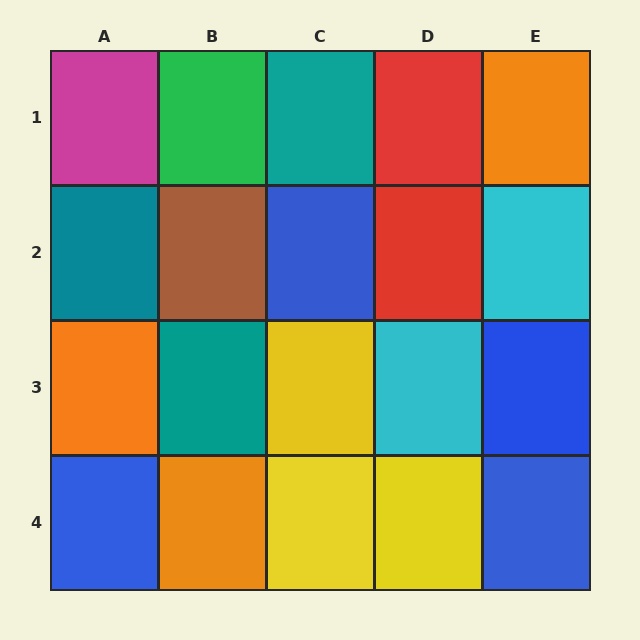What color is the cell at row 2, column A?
Teal.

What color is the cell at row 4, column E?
Blue.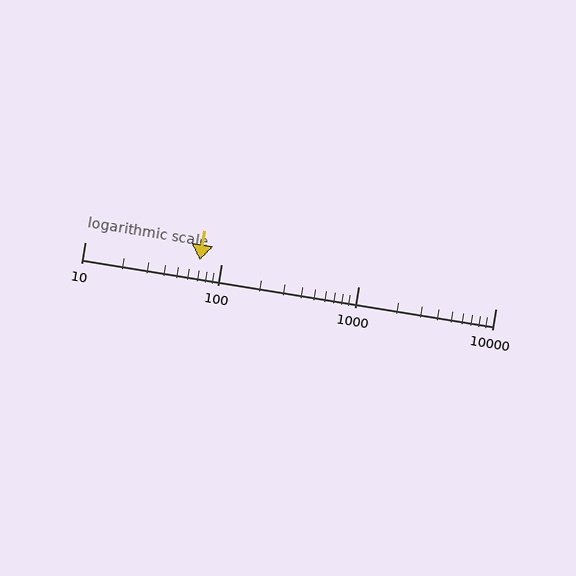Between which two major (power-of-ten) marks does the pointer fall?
The pointer is between 10 and 100.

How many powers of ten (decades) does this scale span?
The scale spans 3 decades, from 10 to 10000.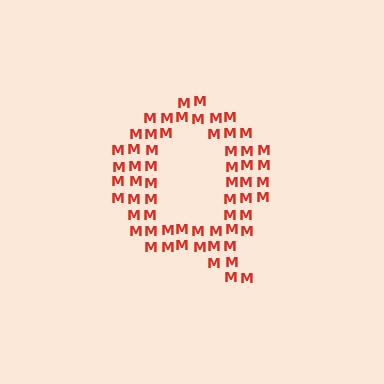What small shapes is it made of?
It is made of small letter M's.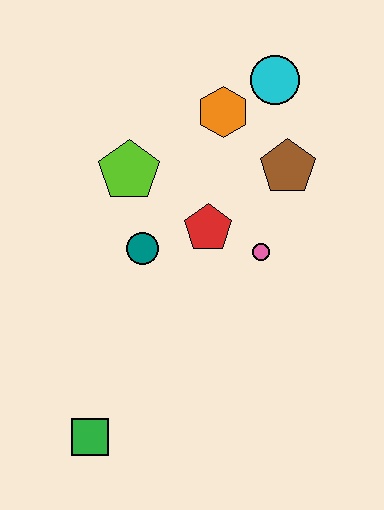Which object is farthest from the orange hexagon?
The green square is farthest from the orange hexagon.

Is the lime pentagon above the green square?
Yes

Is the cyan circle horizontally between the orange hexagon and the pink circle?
No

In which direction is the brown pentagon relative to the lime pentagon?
The brown pentagon is to the right of the lime pentagon.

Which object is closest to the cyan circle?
The orange hexagon is closest to the cyan circle.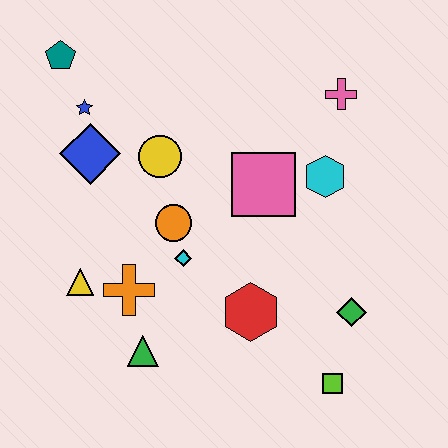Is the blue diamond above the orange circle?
Yes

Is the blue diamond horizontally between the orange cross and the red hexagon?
No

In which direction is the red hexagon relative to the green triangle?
The red hexagon is to the right of the green triangle.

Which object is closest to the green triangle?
The orange cross is closest to the green triangle.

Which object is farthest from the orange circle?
The lime square is farthest from the orange circle.